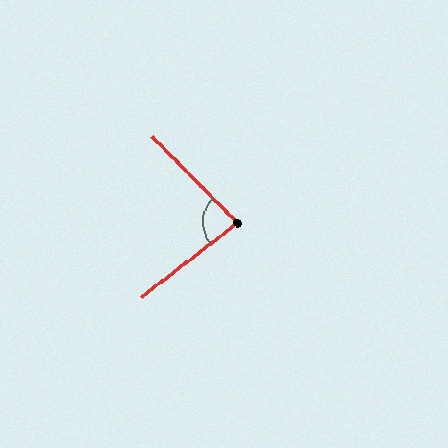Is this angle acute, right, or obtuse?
It is acute.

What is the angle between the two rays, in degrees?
Approximately 83 degrees.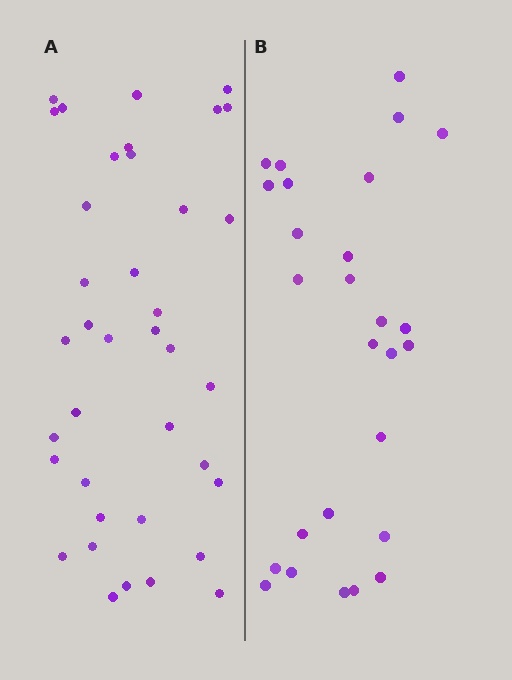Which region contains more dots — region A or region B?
Region A (the left region) has more dots.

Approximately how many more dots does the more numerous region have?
Region A has roughly 12 or so more dots than region B.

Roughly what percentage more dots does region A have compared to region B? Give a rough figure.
About 40% more.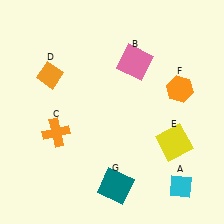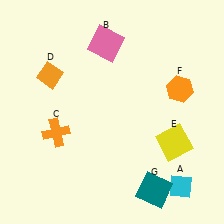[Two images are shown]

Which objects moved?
The objects that moved are: the pink square (B), the teal square (G).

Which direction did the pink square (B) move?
The pink square (B) moved left.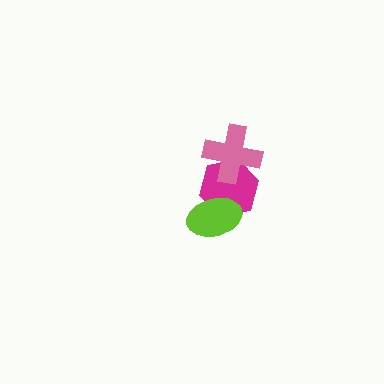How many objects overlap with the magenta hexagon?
2 objects overlap with the magenta hexagon.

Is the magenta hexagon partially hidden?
Yes, it is partially covered by another shape.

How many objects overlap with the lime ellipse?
1 object overlaps with the lime ellipse.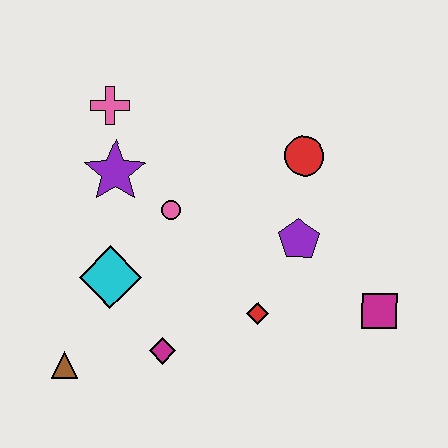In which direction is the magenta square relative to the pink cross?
The magenta square is to the right of the pink cross.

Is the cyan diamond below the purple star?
Yes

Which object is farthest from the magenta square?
The pink cross is farthest from the magenta square.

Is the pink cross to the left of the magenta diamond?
Yes